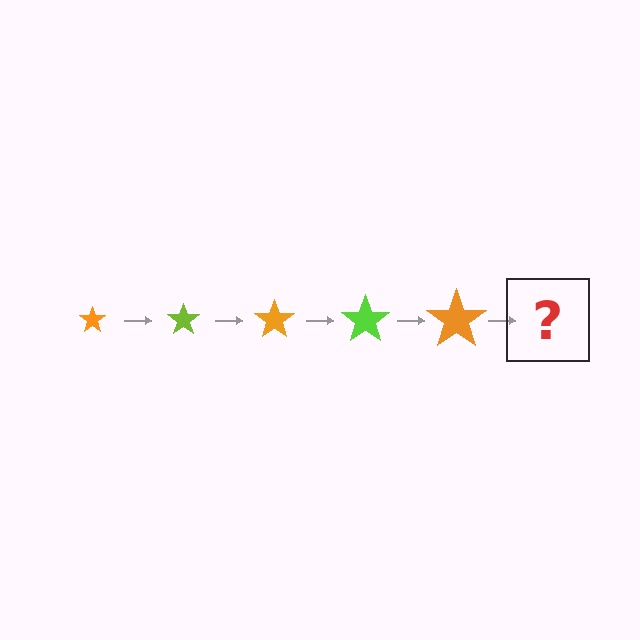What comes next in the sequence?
The next element should be a lime star, larger than the previous one.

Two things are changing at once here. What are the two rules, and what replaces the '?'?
The two rules are that the star grows larger each step and the color cycles through orange and lime. The '?' should be a lime star, larger than the previous one.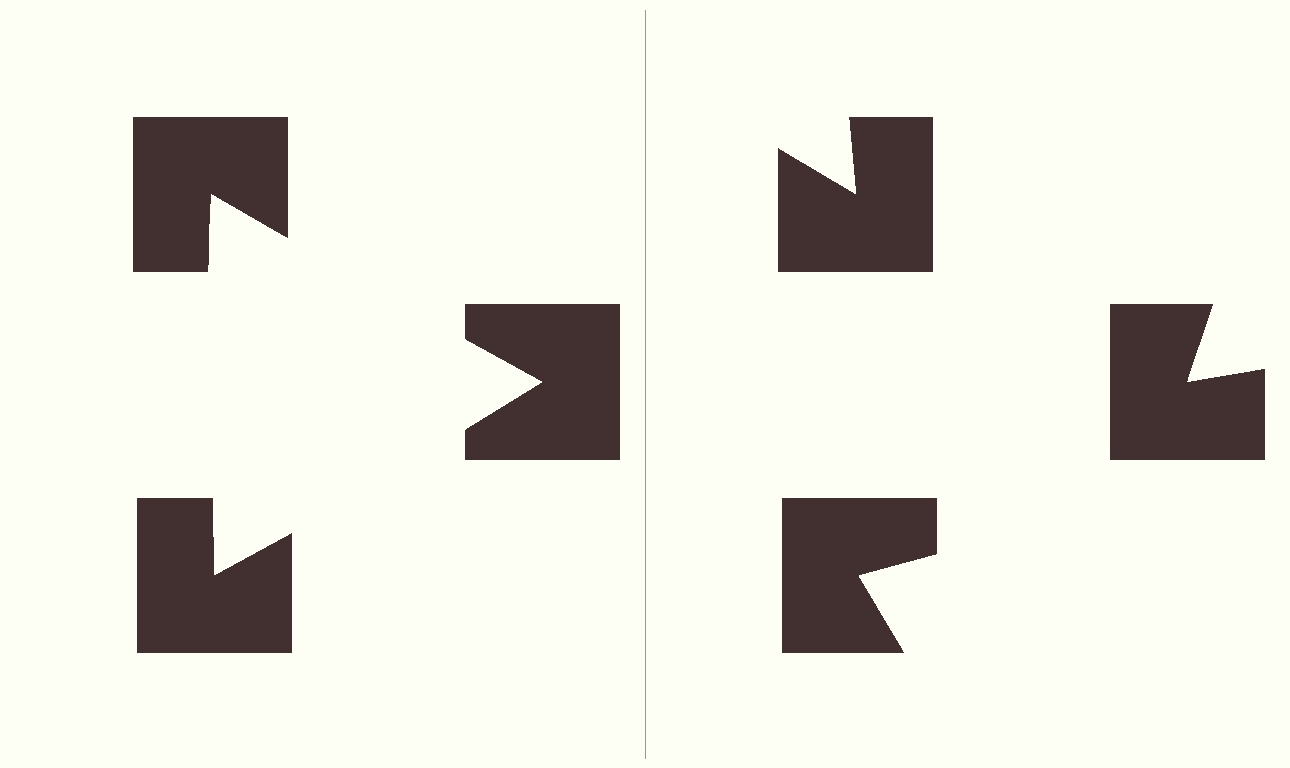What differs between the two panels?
The notched squares are positioned identically on both sides; only the wedge orientations differ. On the left they align to a triangle; on the right they are misaligned.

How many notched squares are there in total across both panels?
6 — 3 on each side.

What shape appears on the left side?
An illusory triangle.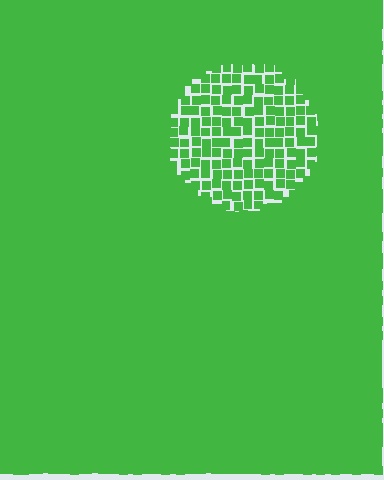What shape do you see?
I see a circle.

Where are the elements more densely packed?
The elements are more densely packed outside the circle boundary.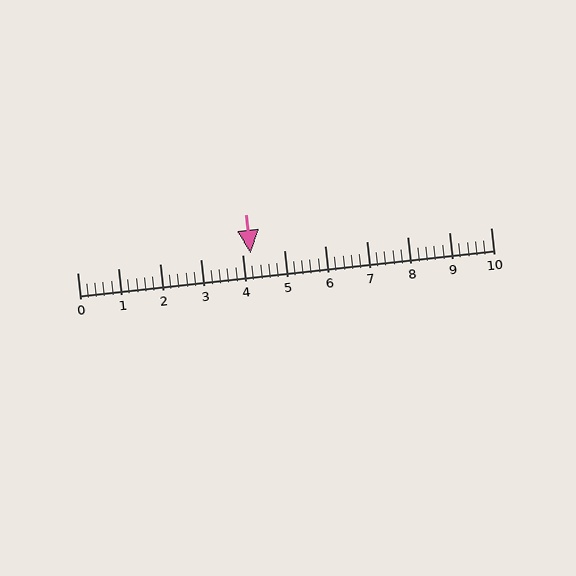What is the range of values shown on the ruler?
The ruler shows values from 0 to 10.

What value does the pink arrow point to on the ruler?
The pink arrow points to approximately 4.2.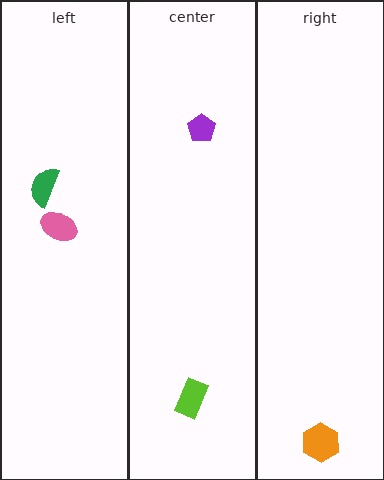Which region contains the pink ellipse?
The left region.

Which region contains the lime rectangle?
The center region.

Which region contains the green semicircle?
The left region.